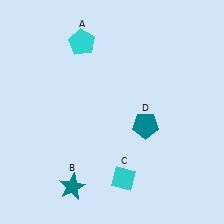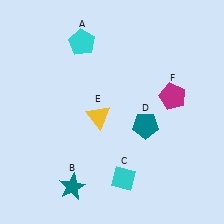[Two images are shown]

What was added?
A yellow triangle (E), a magenta pentagon (F) were added in Image 2.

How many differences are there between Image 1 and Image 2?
There are 2 differences between the two images.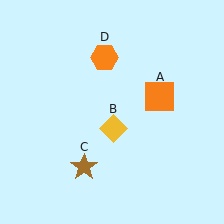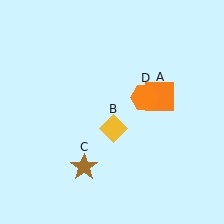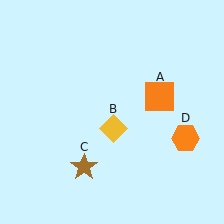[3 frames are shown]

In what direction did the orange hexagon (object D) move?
The orange hexagon (object D) moved down and to the right.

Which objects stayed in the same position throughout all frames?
Orange square (object A) and yellow diamond (object B) and brown star (object C) remained stationary.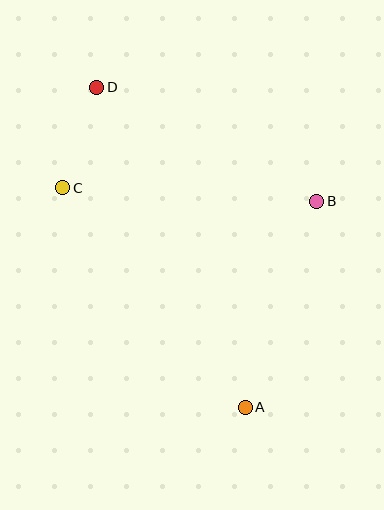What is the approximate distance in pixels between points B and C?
The distance between B and C is approximately 254 pixels.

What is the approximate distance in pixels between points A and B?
The distance between A and B is approximately 218 pixels.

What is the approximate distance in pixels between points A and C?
The distance between A and C is approximately 286 pixels.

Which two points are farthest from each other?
Points A and D are farthest from each other.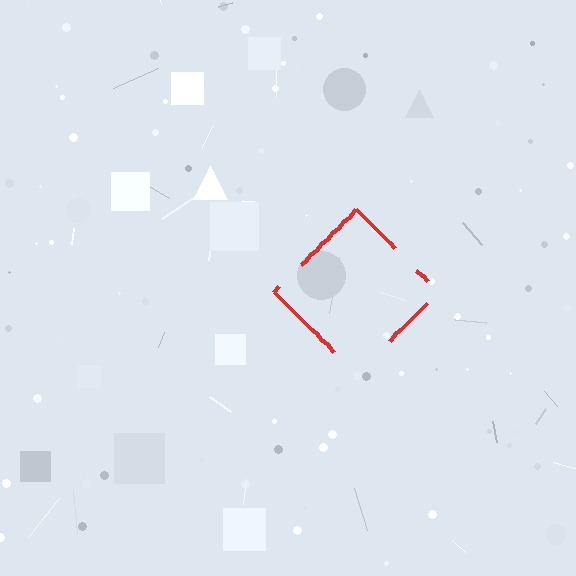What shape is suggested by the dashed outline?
The dashed outline suggests a diamond.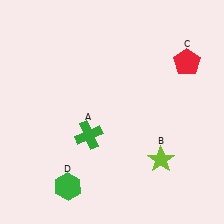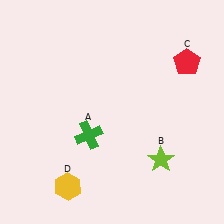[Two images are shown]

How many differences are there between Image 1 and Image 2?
There is 1 difference between the two images.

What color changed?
The hexagon (D) changed from green in Image 1 to yellow in Image 2.